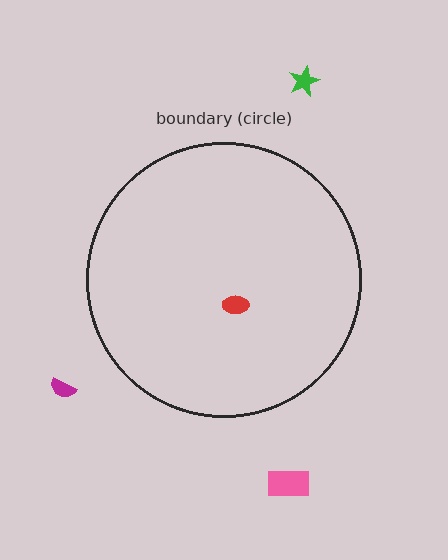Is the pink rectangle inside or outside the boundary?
Outside.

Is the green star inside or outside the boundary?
Outside.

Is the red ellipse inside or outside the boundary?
Inside.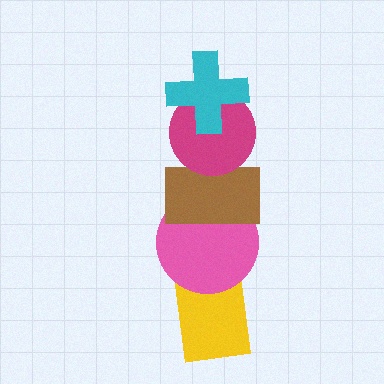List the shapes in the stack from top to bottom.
From top to bottom: the cyan cross, the magenta circle, the brown rectangle, the pink circle, the yellow rectangle.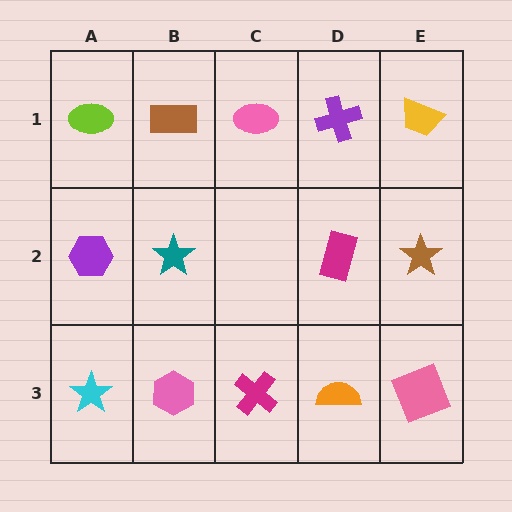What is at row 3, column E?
A pink square.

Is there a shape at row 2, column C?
No, that cell is empty.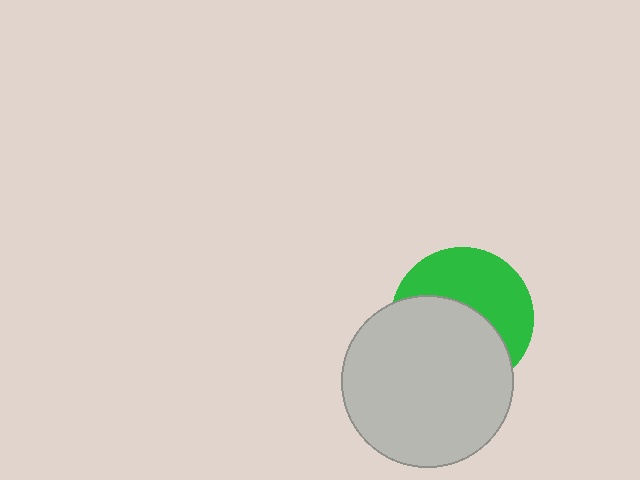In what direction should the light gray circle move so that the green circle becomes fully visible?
The light gray circle should move down. That is the shortest direction to clear the overlap and leave the green circle fully visible.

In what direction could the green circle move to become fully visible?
The green circle could move up. That would shift it out from behind the light gray circle entirely.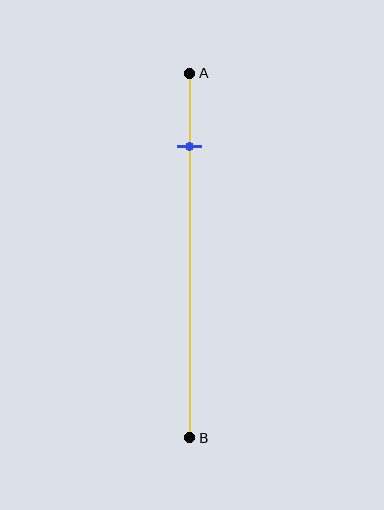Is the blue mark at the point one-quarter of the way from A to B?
No, the mark is at about 20% from A, not at the 25% one-quarter point.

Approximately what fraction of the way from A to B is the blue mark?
The blue mark is approximately 20% of the way from A to B.